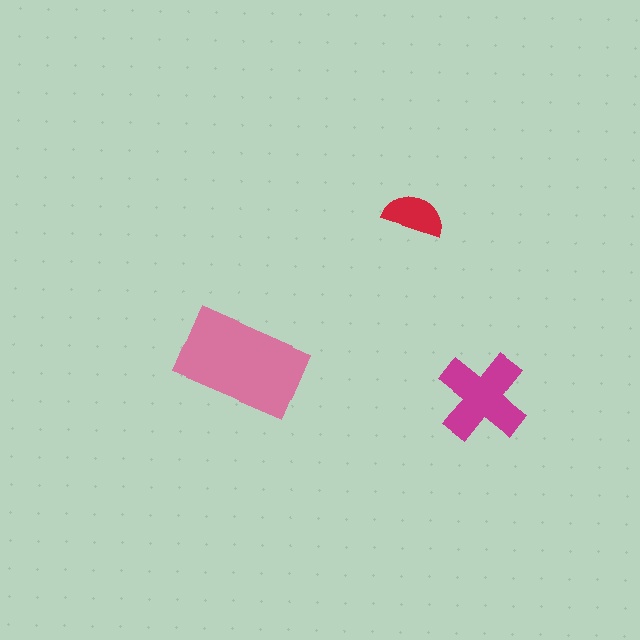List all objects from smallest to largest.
The red semicircle, the magenta cross, the pink rectangle.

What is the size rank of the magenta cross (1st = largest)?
2nd.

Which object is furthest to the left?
The pink rectangle is leftmost.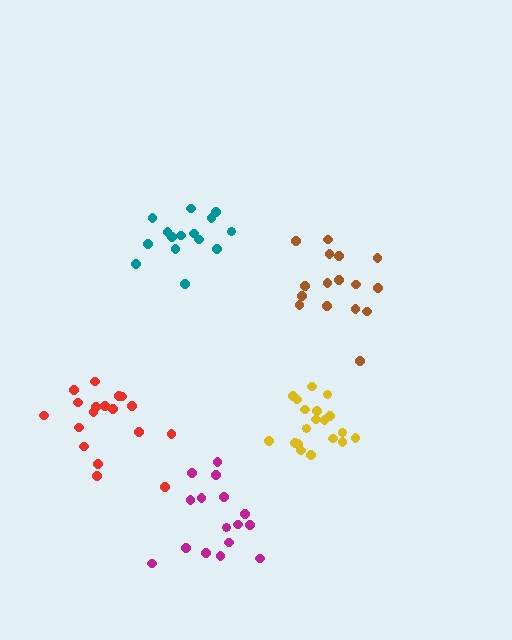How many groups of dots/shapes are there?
There are 5 groups.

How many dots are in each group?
Group 1: 15 dots, Group 2: 16 dots, Group 3: 19 dots, Group 4: 18 dots, Group 5: 16 dots (84 total).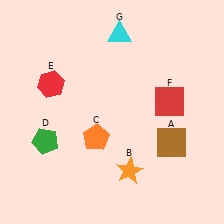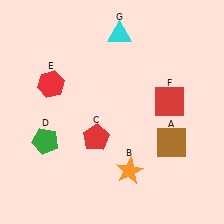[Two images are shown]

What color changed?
The pentagon (C) changed from orange in Image 1 to red in Image 2.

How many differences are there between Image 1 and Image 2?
There is 1 difference between the two images.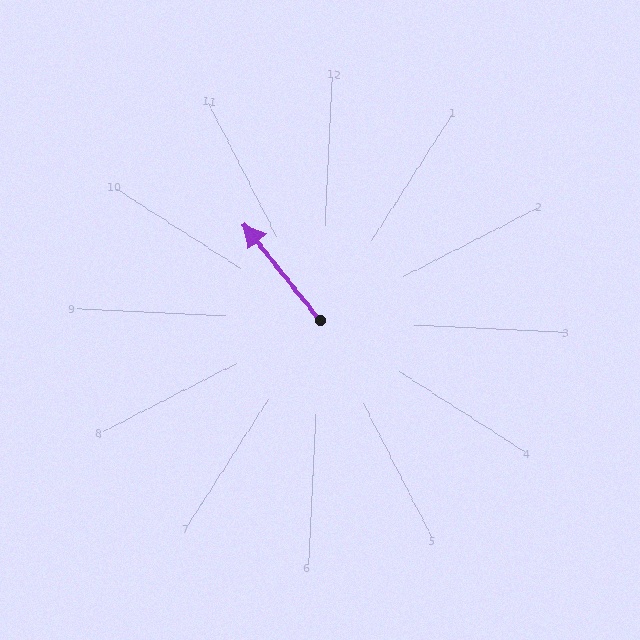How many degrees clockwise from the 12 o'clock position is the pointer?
Approximately 319 degrees.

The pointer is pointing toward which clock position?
Roughly 11 o'clock.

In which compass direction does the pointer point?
Northwest.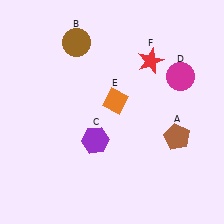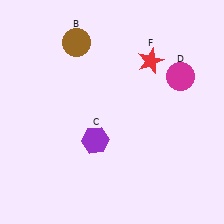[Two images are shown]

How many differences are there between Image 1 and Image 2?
There are 2 differences between the two images.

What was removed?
The orange diamond (E), the brown pentagon (A) were removed in Image 2.